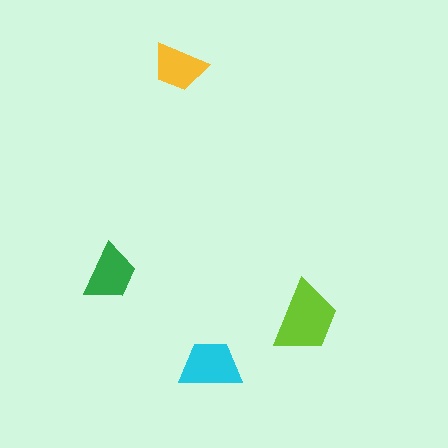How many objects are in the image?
There are 4 objects in the image.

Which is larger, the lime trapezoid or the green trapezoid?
The lime one.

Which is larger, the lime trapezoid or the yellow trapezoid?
The lime one.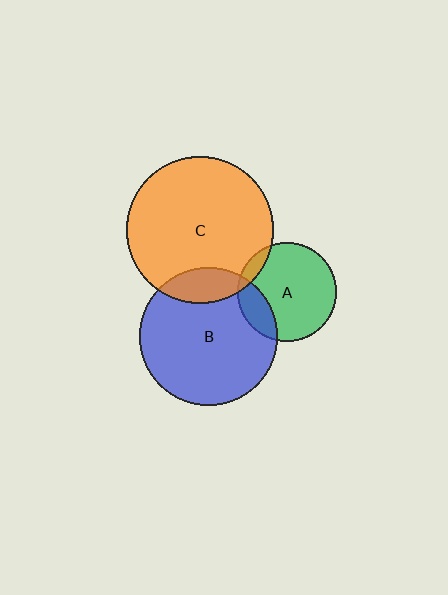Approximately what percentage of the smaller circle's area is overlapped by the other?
Approximately 20%.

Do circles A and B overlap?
Yes.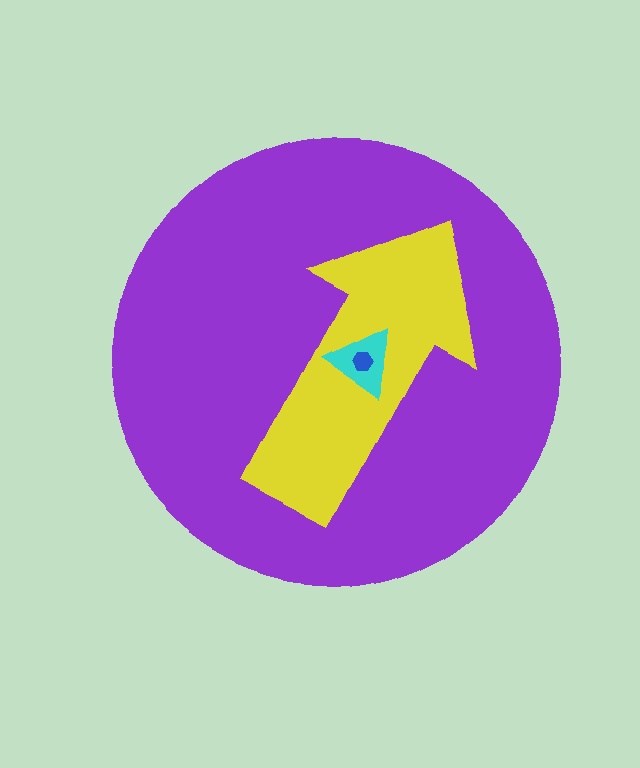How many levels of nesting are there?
4.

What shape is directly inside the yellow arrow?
The cyan triangle.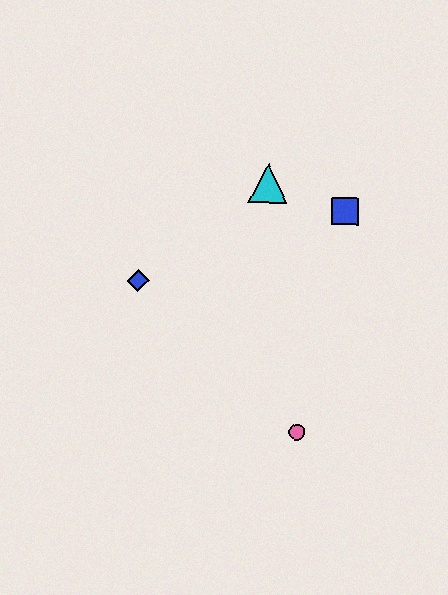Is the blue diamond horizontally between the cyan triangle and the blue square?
No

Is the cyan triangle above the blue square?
Yes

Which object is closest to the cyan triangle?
The blue square is closest to the cyan triangle.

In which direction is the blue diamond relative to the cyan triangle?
The blue diamond is to the left of the cyan triangle.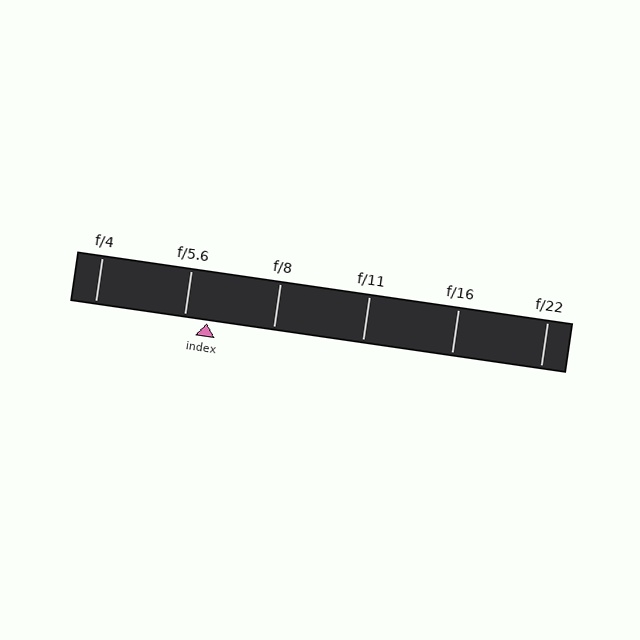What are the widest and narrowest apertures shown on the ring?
The widest aperture shown is f/4 and the narrowest is f/22.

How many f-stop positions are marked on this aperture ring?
There are 6 f-stop positions marked.